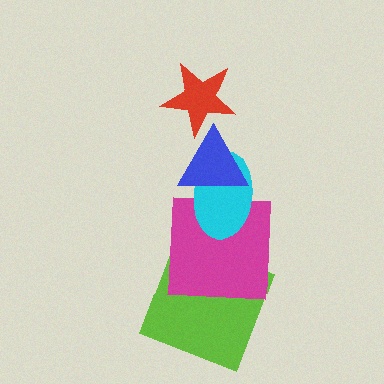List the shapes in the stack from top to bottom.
From top to bottom: the red star, the blue triangle, the cyan ellipse, the magenta square, the lime square.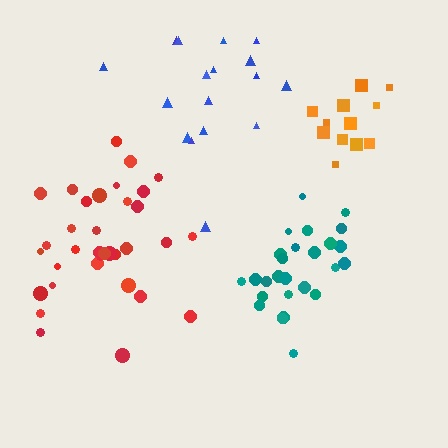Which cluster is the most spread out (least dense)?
Blue.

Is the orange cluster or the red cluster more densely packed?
Orange.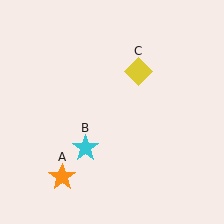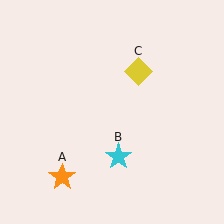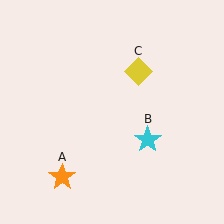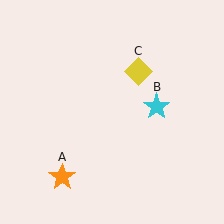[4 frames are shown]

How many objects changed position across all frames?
1 object changed position: cyan star (object B).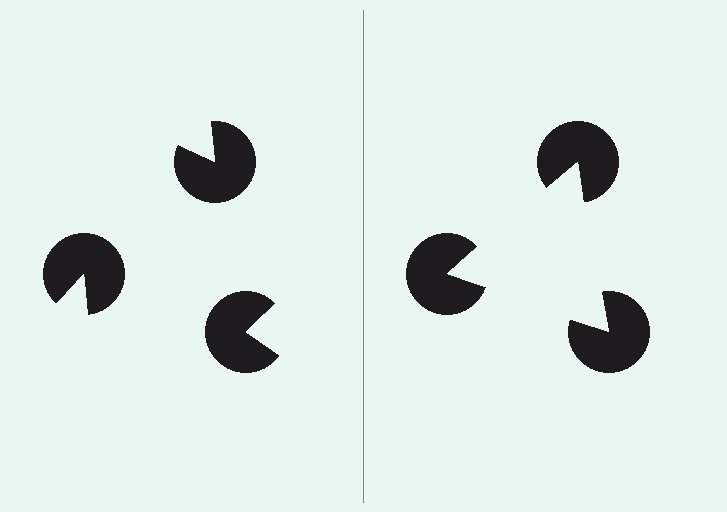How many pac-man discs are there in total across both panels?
6 — 3 on each side.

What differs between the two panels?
The pac-man discs are positioned identically on both sides; only the wedge orientations differ. On the right they align to a triangle; on the left they are misaligned.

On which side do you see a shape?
An illusory triangle appears on the right side. On the left side the wedge cuts are rotated, so no coherent shape forms.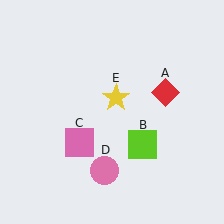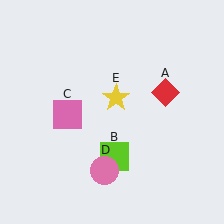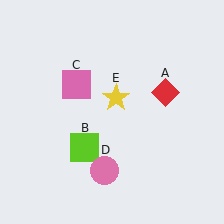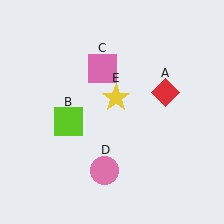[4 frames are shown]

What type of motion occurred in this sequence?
The lime square (object B), pink square (object C) rotated clockwise around the center of the scene.